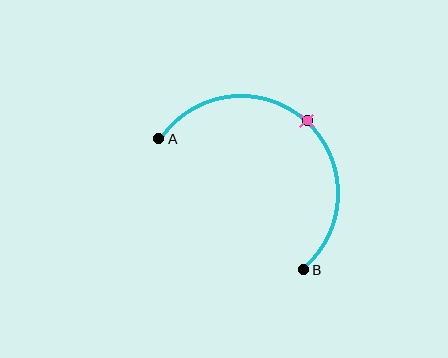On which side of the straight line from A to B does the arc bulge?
The arc bulges above and to the right of the straight line connecting A and B.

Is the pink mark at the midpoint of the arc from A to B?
Yes. The pink mark lies on the arc at equal arc-length from both A and B — it is the arc midpoint.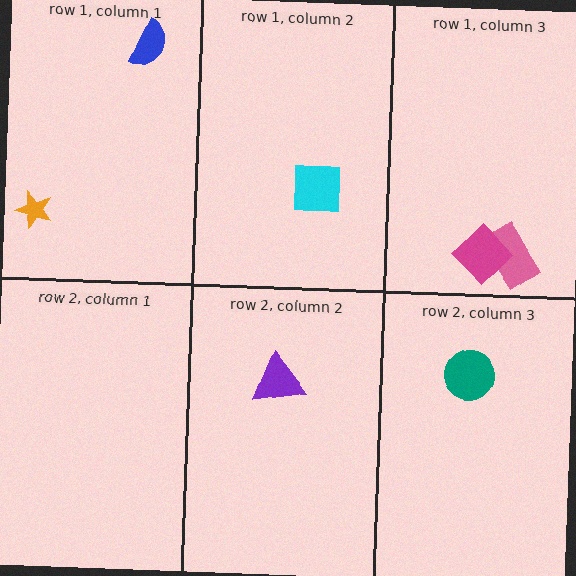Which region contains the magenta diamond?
The row 1, column 3 region.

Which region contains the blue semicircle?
The row 1, column 1 region.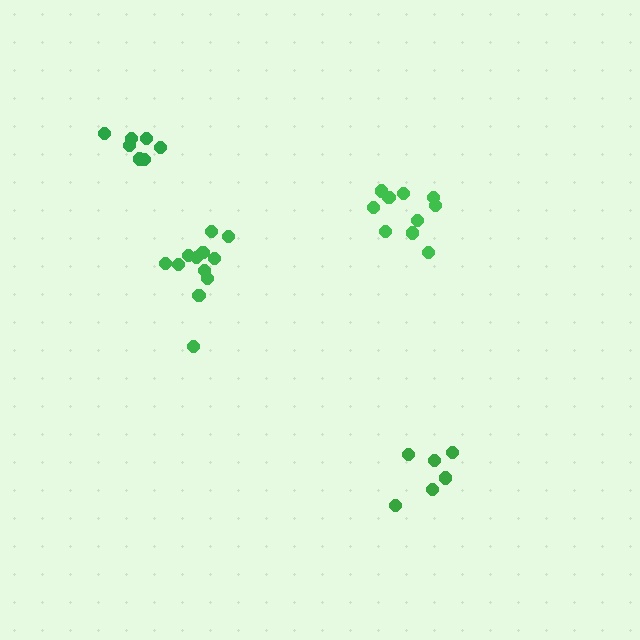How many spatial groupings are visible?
There are 4 spatial groupings.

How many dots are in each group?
Group 1: 10 dots, Group 2: 12 dots, Group 3: 6 dots, Group 4: 7 dots (35 total).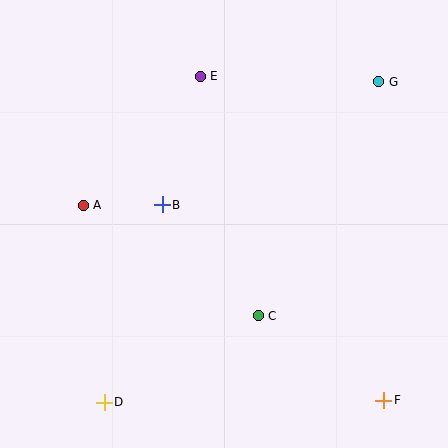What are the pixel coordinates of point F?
Point F is at (384, 400).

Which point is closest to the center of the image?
Point B at (162, 205) is closest to the center.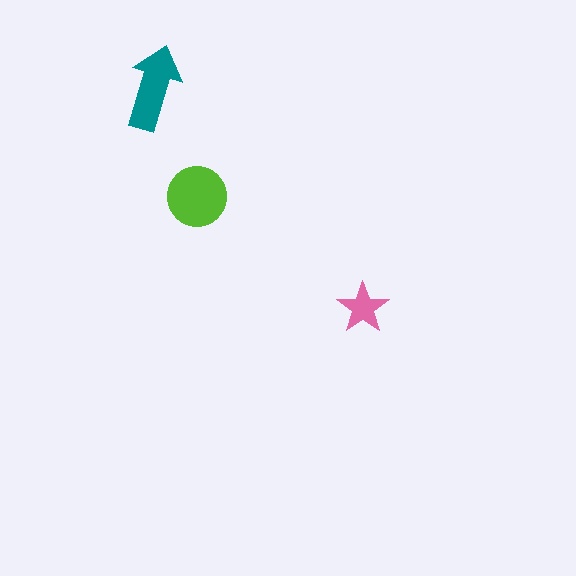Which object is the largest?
The lime circle.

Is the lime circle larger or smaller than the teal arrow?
Larger.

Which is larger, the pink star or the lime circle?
The lime circle.